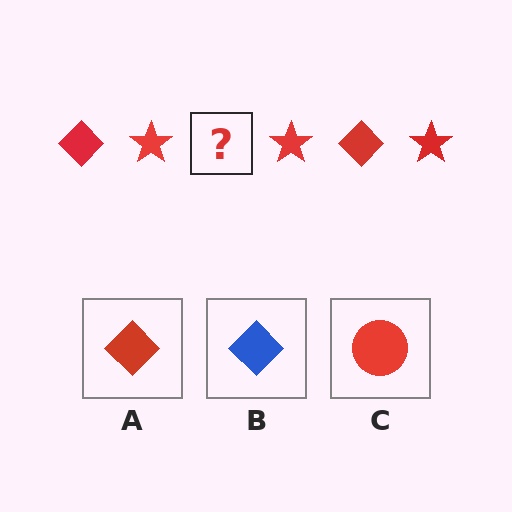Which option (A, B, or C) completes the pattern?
A.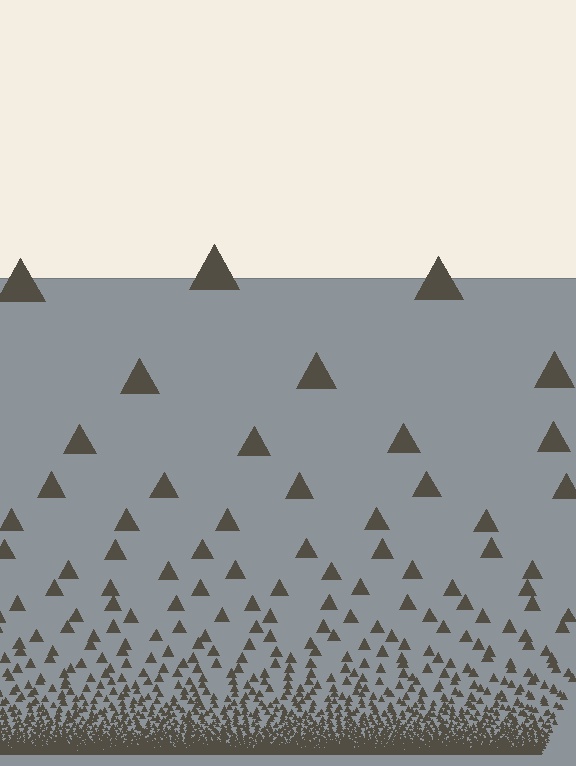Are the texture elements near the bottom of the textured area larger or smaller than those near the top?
Smaller. The gradient is inverted — elements near the bottom are smaller and denser.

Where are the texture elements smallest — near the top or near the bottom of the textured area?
Near the bottom.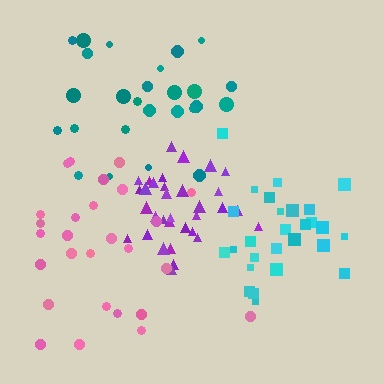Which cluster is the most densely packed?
Purple.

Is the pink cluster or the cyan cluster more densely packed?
Cyan.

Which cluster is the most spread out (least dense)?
Pink.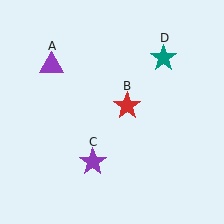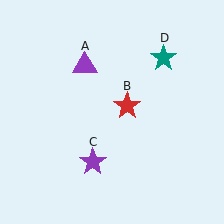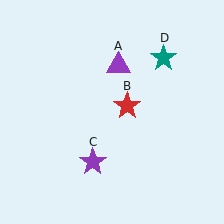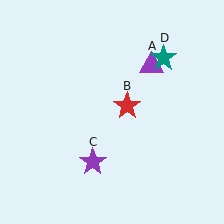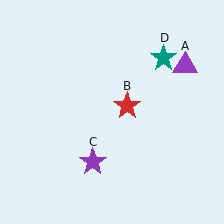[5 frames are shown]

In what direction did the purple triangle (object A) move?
The purple triangle (object A) moved right.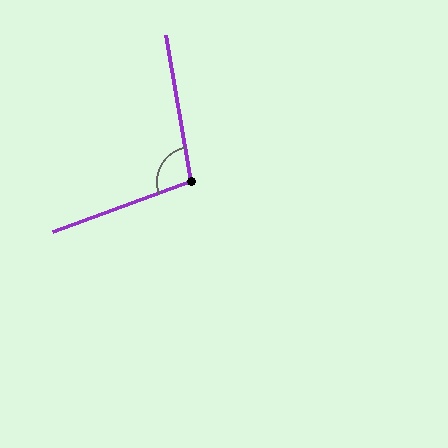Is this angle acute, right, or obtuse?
It is obtuse.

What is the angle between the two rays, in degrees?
Approximately 100 degrees.